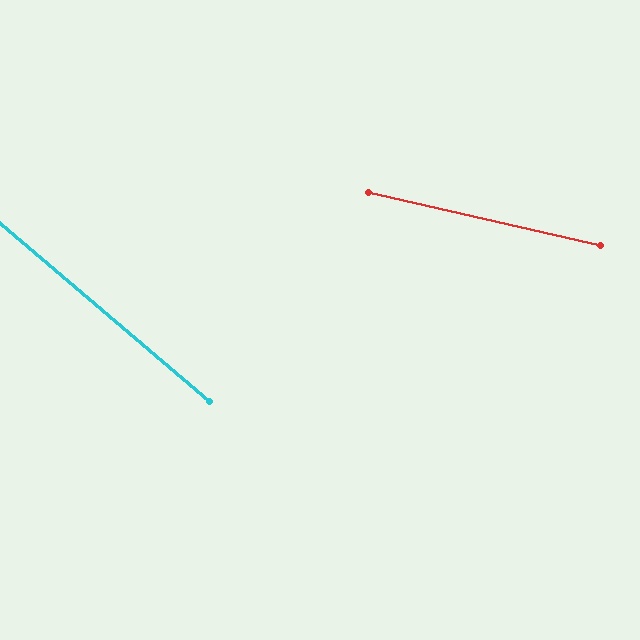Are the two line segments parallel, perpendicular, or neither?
Neither parallel nor perpendicular — they differ by about 27°.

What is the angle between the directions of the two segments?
Approximately 27 degrees.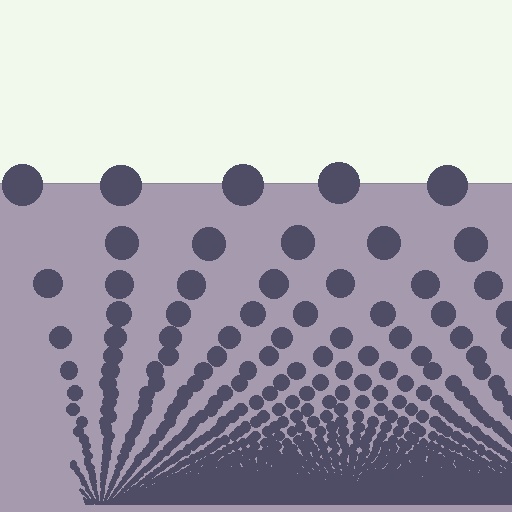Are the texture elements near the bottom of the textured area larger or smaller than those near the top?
Smaller. The gradient is inverted — elements near the bottom are smaller and denser.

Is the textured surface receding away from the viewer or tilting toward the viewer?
The surface appears to tilt toward the viewer. Texture elements get larger and sparser toward the top.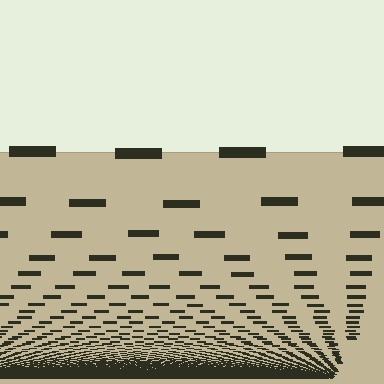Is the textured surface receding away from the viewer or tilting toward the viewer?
The surface appears to tilt toward the viewer. Texture elements get larger and sparser toward the top.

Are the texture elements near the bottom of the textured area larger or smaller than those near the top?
Smaller. The gradient is inverted — elements near the bottom are smaller and denser.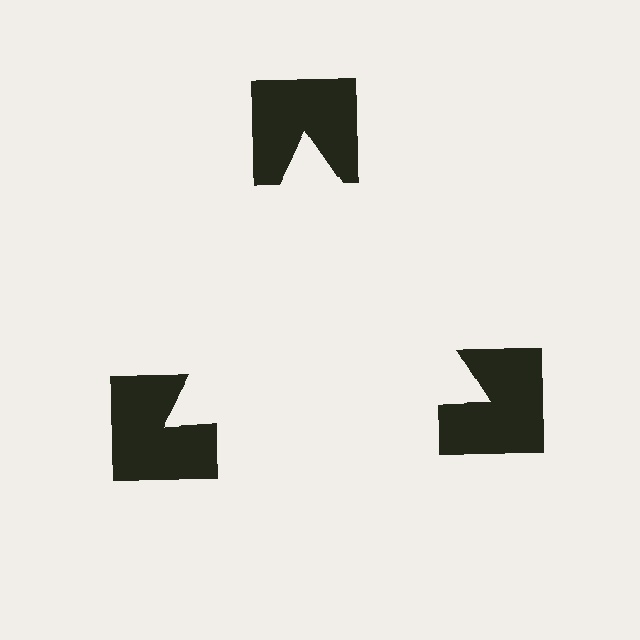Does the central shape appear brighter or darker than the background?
It typically appears slightly brighter than the background, even though no actual brightness change is drawn.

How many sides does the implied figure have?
3 sides.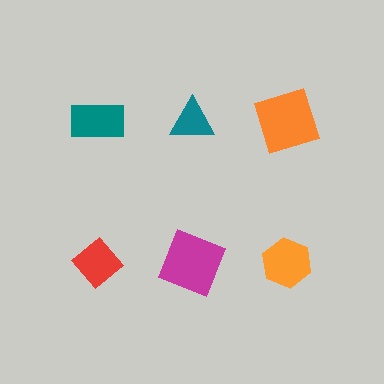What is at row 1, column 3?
An orange square.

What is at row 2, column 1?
A red diamond.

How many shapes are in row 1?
3 shapes.